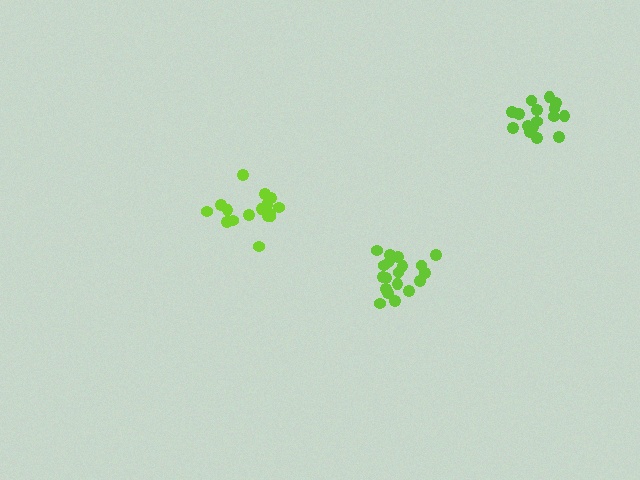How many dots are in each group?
Group 1: 16 dots, Group 2: 19 dots, Group 3: 16 dots (51 total).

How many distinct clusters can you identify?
There are 3 distinct clusters.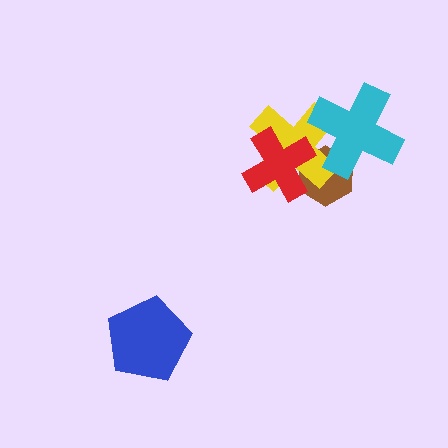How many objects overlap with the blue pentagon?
0 objects overlap with the blue pentagon.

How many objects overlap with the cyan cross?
2 objects overlap with the cyan cross.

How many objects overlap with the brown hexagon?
3 objects overlap with the brown hexagon.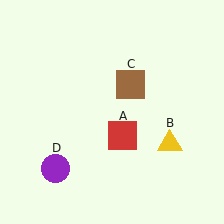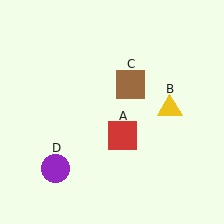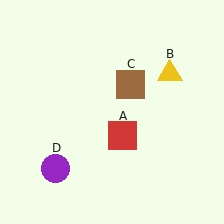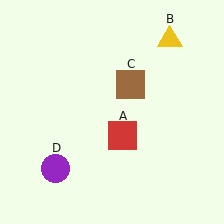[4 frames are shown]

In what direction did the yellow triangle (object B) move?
The yellow triangle (object B) moved up.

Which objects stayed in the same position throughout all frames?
Red square (object A) and brown square (object C) and purple circle (object D) remained stationary.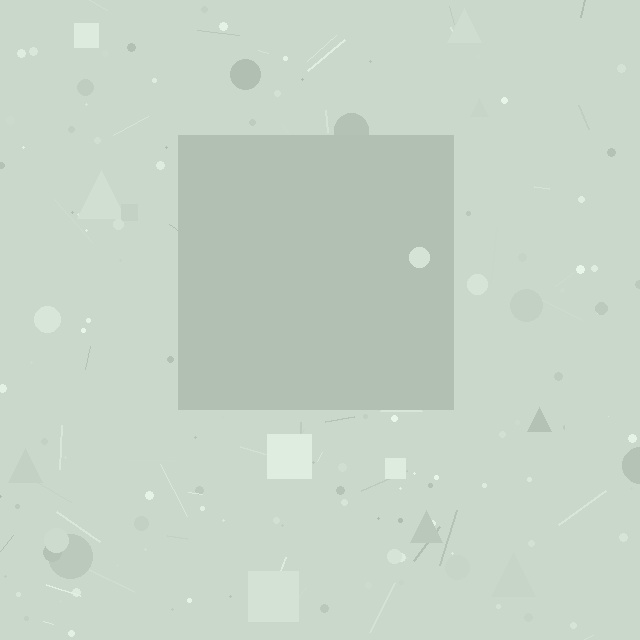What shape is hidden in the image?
A square is hidden in the image.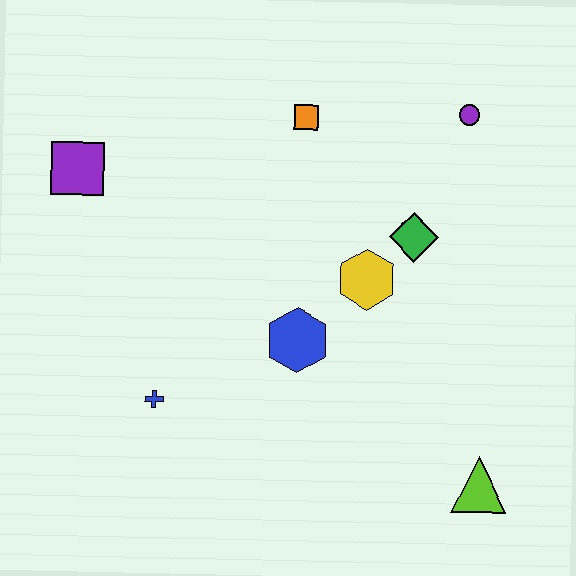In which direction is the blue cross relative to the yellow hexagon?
The blue cross is to the left of the yellow hexagon.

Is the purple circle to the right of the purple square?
Yes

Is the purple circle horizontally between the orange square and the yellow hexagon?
No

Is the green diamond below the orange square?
Yes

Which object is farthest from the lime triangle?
The purple square is farthest from the lime triangle.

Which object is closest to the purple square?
The orange square is closest to the purple square.